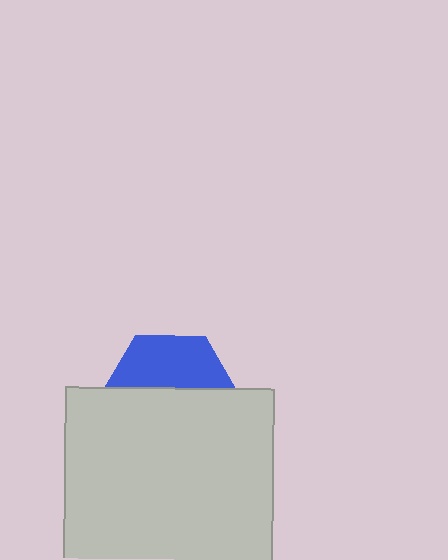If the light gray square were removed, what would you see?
You would see the complete blue hexagon.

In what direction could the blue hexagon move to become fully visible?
The blue hexagon could move up. That would shift it out from behind the light gray square entirely.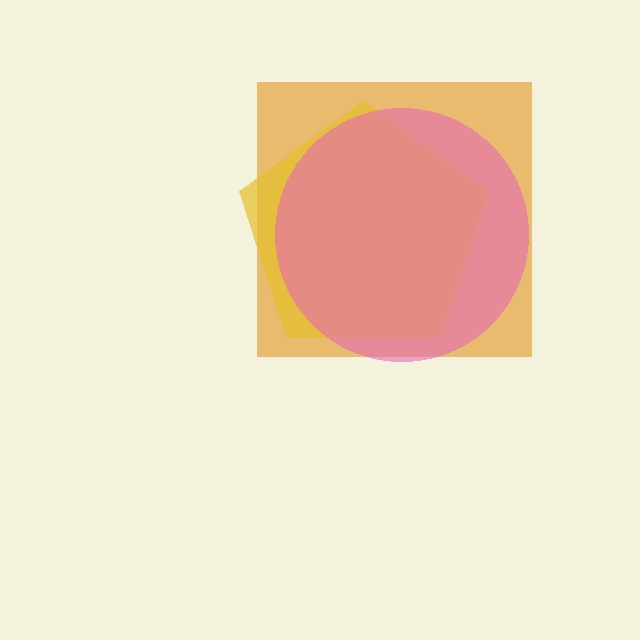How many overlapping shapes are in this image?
There are 3 overlapping shapes in the image.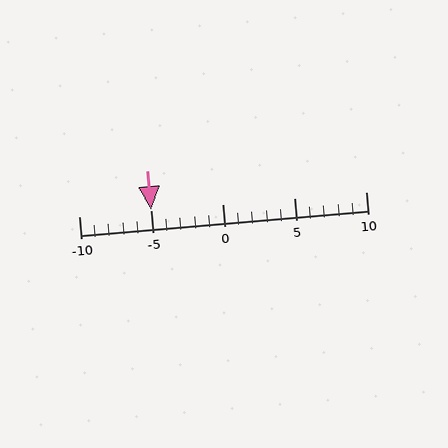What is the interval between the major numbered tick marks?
The major tick marks are spaced 5 units apart.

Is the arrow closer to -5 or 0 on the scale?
The arrow is closer to -5.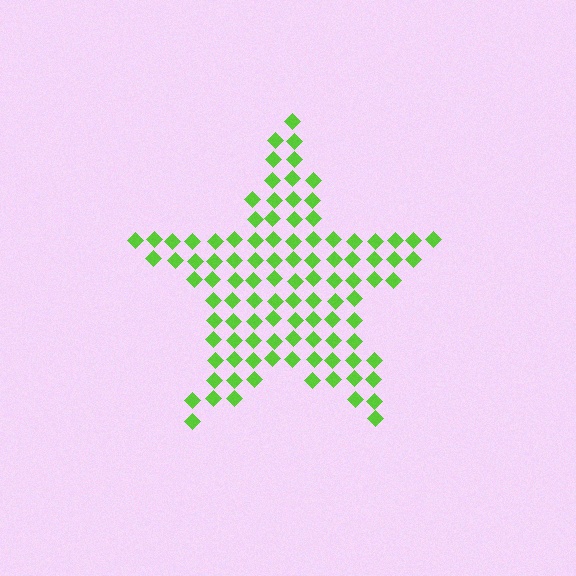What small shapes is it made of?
It is made of small diamonds.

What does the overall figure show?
The overall figure shows a star.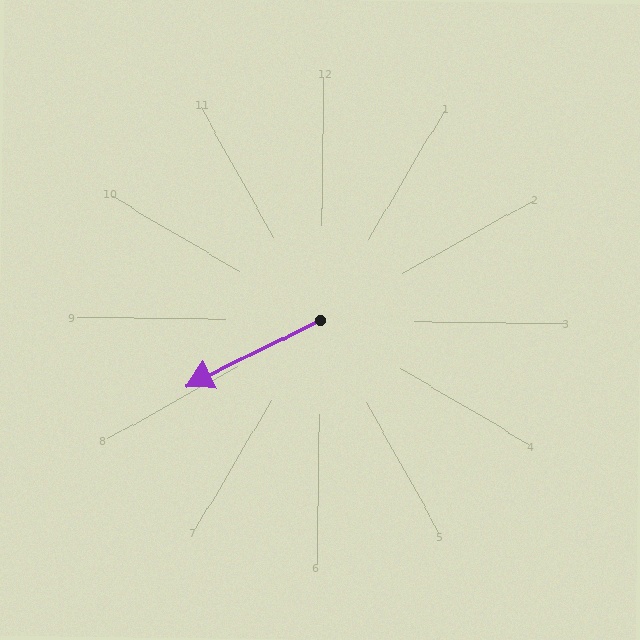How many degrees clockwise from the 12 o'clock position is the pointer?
Approximately 243 degrees.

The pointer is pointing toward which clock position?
Roughly 8 o'clock.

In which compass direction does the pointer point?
Southwest.